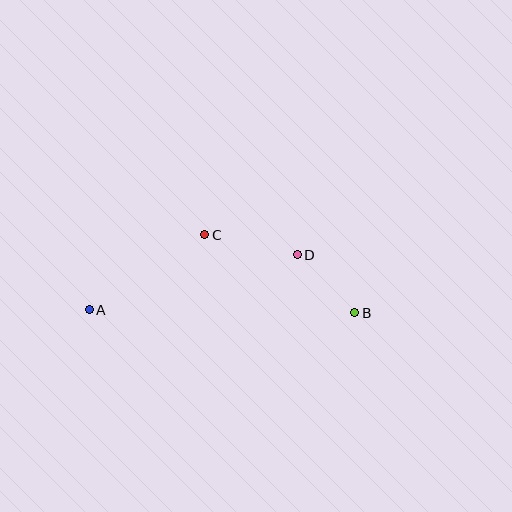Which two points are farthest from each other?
Points A and B are farthest from each other.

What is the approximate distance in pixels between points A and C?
The distance between A and C is approximately 138 pixels.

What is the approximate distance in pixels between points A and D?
The distance between A and D is approximately 215 pixels.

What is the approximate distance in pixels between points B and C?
The distance between B and C is approximately 169 pixels.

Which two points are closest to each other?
Points B and D are closest to each other.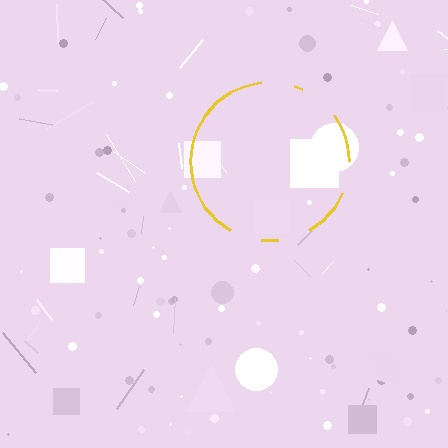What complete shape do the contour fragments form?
The contour fragments form a circle.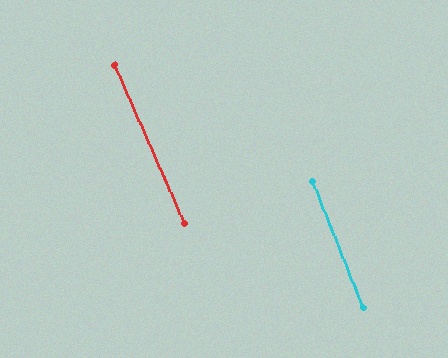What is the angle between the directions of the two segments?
Approximately 2 degrees.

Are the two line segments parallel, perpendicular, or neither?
Parallel — their directions differ by only 1.8°.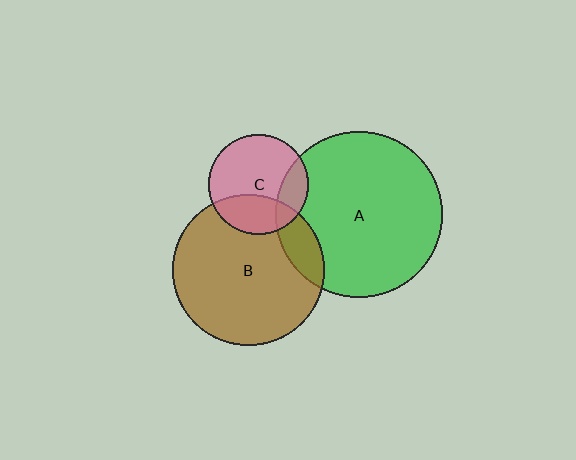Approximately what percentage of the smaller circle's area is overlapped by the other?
Approximately 15%.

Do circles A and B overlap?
Yes.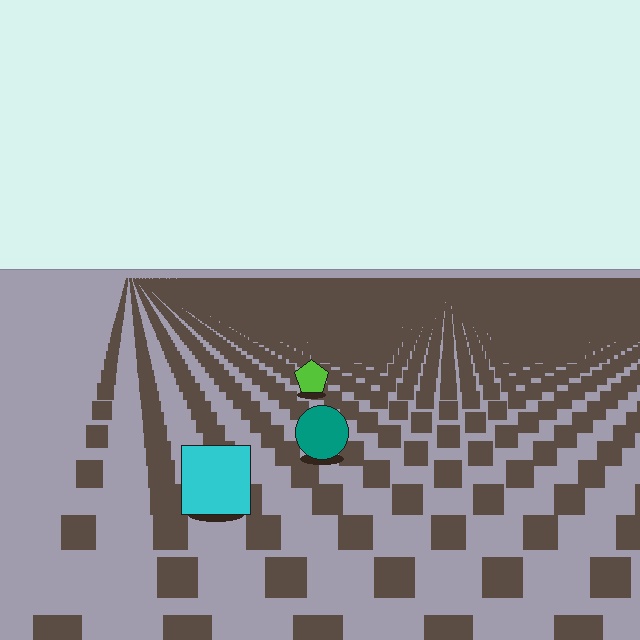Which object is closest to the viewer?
The cyan square is closest. The texture marks near it are larger and more spread out.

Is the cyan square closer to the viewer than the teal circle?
Yes. The cyan square is closer — you can tell from the texture gradient: the ground texture is coarser near it.